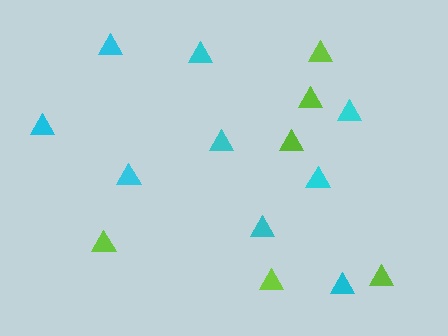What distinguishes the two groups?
There are 2 groups: one group of lime triangles (6) and one group of cyan triangles (9).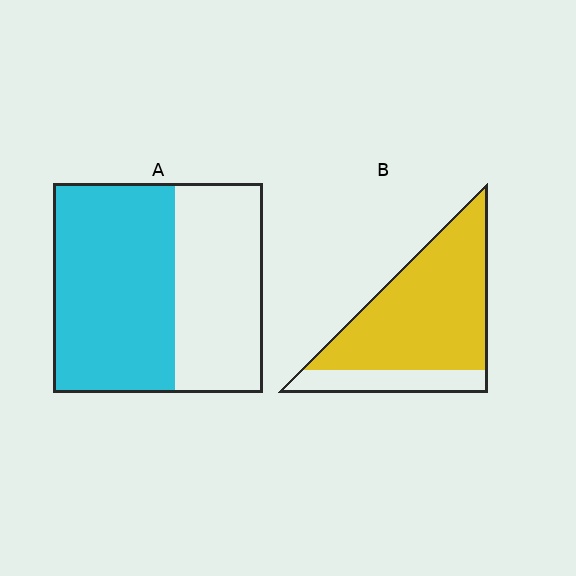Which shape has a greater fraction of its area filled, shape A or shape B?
Shape B.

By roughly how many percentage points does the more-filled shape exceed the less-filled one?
By roughly 20 percentage points (B over A).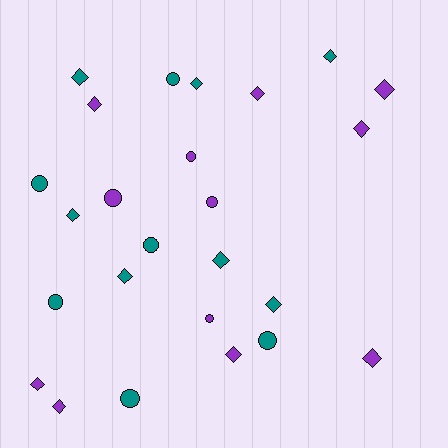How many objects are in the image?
There are 25 objects.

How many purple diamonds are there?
There are 8 purple diamonds.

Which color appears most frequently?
Teal, with 13 objects.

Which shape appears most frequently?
Diamond, with 15 objects.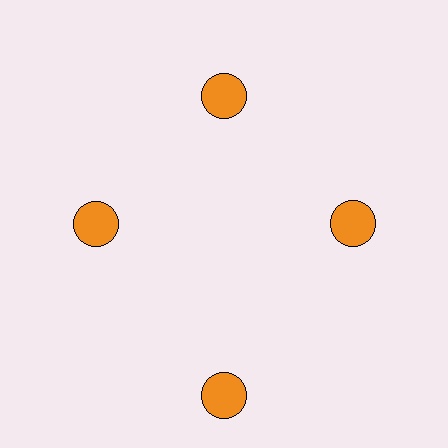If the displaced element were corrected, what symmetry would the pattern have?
It would have 4-fold rotational symmetry — the pattern would map onto itself every 90 degrees.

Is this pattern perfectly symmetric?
No. The 4 orange circles are arranged in a ring, but one element near the 6 o'clock position is pushed outward from the center, breaking the 4-fold rotational symmetry.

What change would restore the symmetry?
The symmetry would be restored by moving it inward, back onto the ring so that all 4 circles sit at equal angles and equal distance from the center.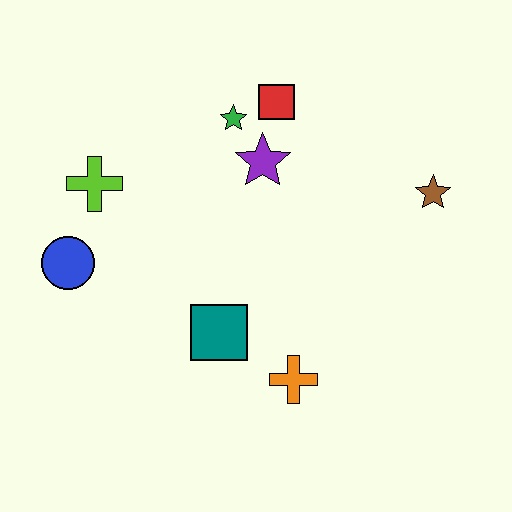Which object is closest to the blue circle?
The lime cross is closest to the blue circle.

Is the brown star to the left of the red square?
No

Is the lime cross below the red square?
Yes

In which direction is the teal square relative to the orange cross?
The teal square is to the left of the orange cross.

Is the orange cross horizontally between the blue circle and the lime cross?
No